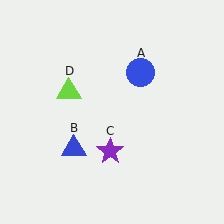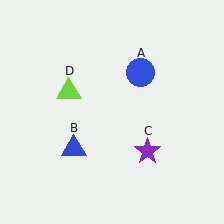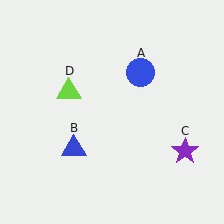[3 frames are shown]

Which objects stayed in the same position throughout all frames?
Blue circle (object A) and blue triangle (object B) and lime triangle (object D) remained stationary.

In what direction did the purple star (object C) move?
The purple star (object C) moved right.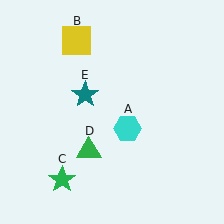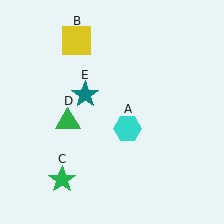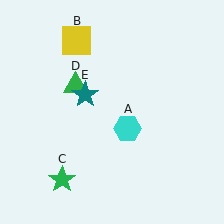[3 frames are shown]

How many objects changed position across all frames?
1 object changed position: green triangle (object D).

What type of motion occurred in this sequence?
The green triangle (object D) rotated clockwise around the center of the scene.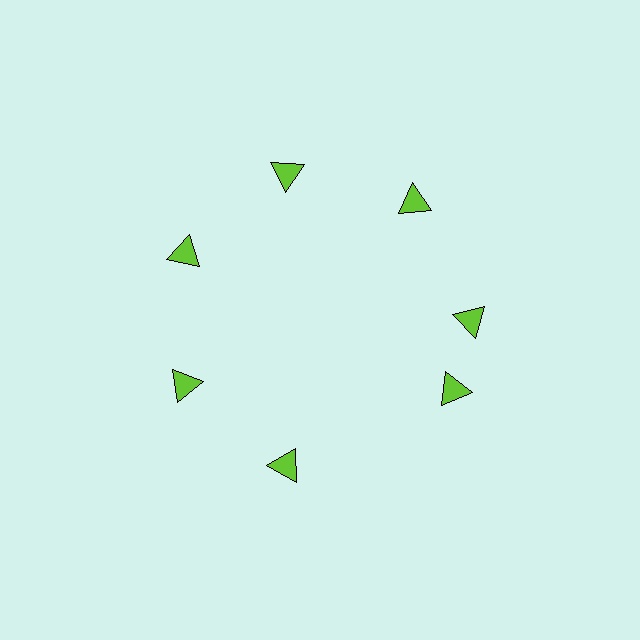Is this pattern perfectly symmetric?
No. The 7 lime triangles are arranged in a ring, but one element near the 5 o'clock position is rotated out of alignment along the ring, breaking the 7-fold rotational symmetry.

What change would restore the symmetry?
The symmetry would be restored by rotating it back into even spacing with its neighbors so that all 7 triangles sit at equal angles and equal distance from the center.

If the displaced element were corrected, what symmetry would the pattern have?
It would have 7-fold rotational symmetry — the pattern would map onto itself every 51 degrees.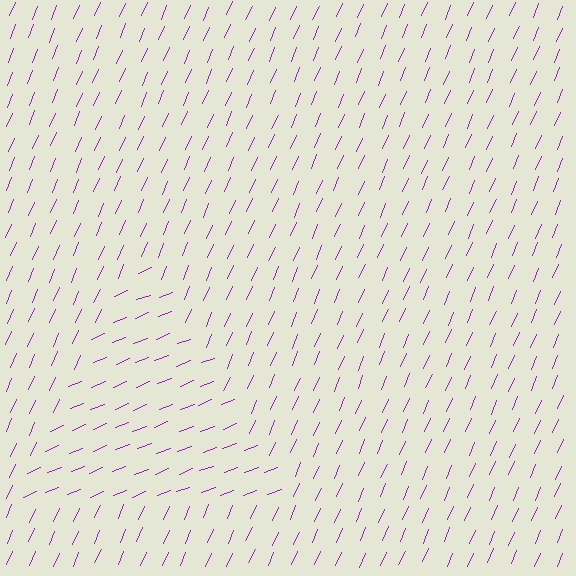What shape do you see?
I see a triangle.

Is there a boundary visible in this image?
Yes, there is a texture boundary formed by a change in line orientation.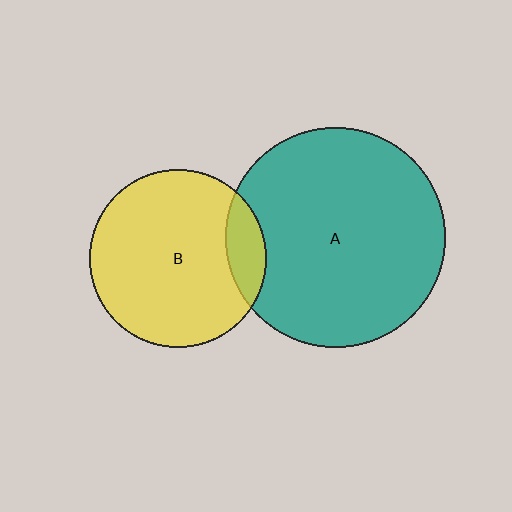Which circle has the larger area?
Circle A (teal).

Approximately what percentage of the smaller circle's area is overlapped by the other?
Approximately 15%.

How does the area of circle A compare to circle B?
Approximately 1.5 times.